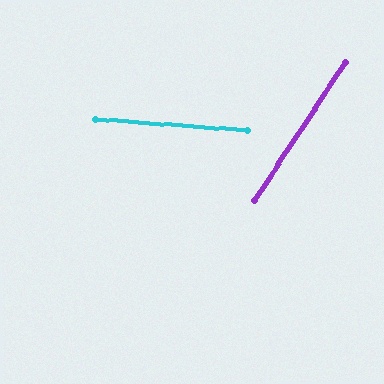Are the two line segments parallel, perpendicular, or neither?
Neither parallel nor perpendicular — they differ by about 61°.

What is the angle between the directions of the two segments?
Approximately 61 degrees.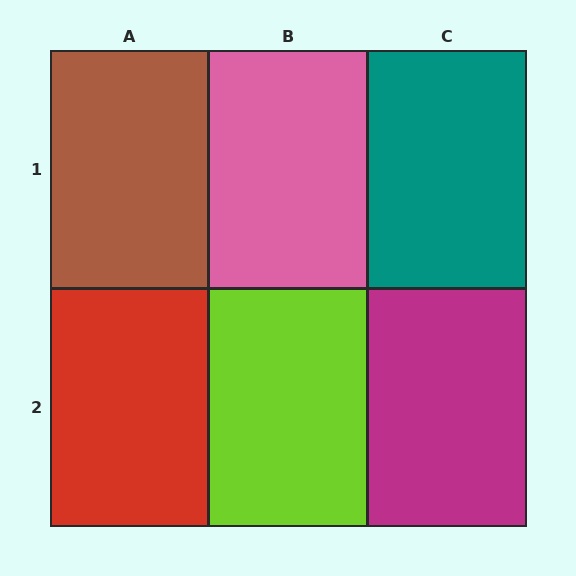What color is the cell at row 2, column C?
Magenta.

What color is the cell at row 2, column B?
Lime.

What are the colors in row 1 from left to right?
Brown, pink, teal.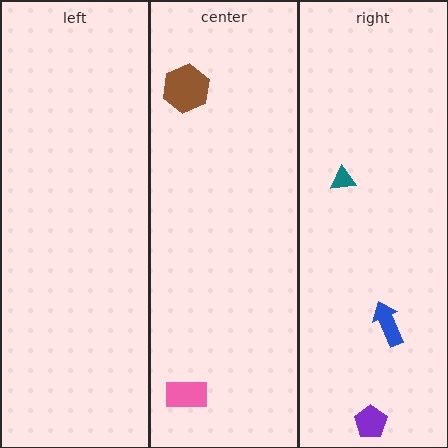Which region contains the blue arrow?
The right region.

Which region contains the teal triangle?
The right region.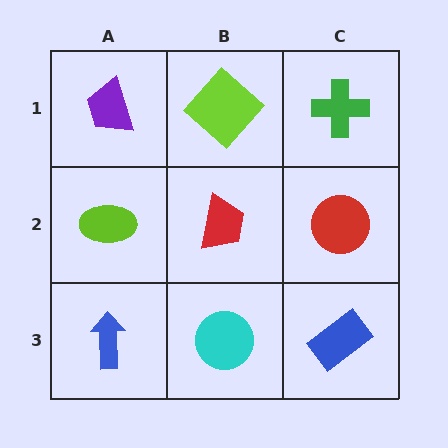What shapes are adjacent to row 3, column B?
A red trapezoid (row 2, column B), a blue arrow (row 3, column A), a blue rectangle (row 3, column C).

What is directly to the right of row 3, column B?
A blue rectangle.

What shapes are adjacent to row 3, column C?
A red circle (row 2, column C), a cyan circle (row 3, column B).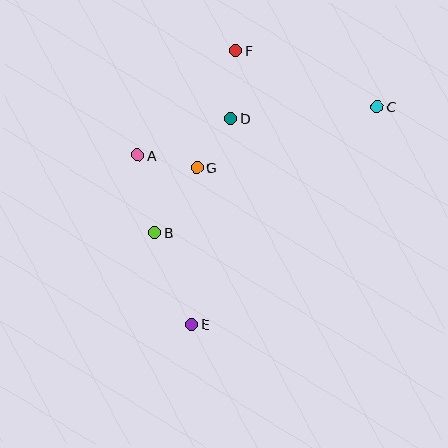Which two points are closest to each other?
Points D and G are closest to each other.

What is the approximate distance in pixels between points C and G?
The distance between C and G is approximately 190 pixels.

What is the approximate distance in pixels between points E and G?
The distance between E and G is approximately 157 pixels.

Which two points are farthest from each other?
Points C and E are farthest from each other.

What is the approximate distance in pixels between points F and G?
The distance between F and G is approximately 123 pixels.